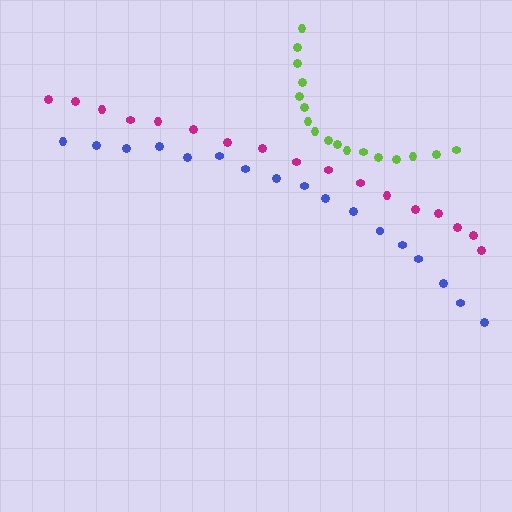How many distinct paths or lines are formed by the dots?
There are 3 distinct paths.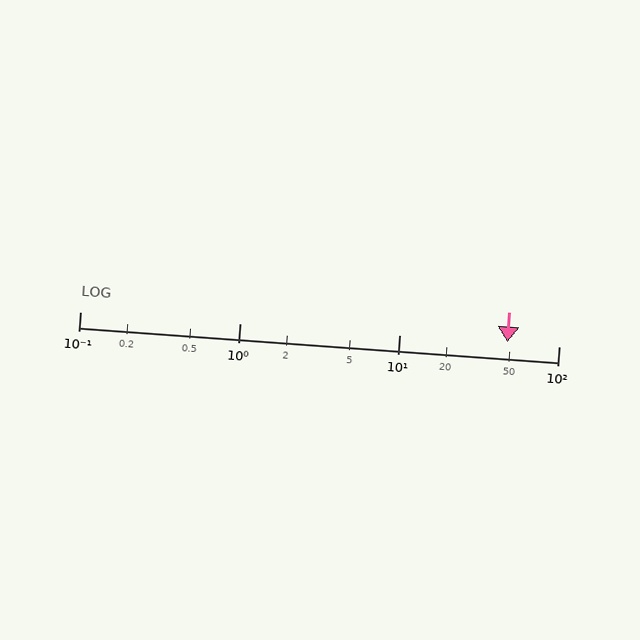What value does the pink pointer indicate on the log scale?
The pointer indicates approximately 48.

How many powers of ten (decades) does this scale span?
The scale spans 3 decades, from 0.1 to 100.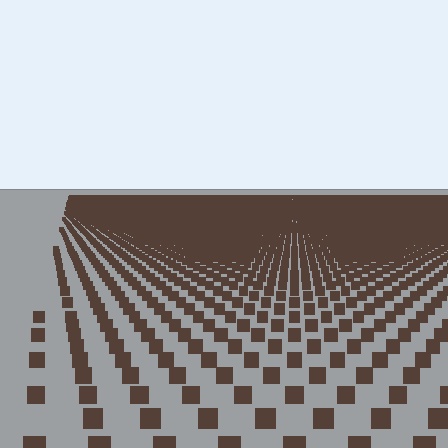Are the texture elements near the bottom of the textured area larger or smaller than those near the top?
Larger. Near the bottom, elements are closer to the viewer and appear at a bigger on-screen size.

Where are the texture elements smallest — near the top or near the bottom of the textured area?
Near the top.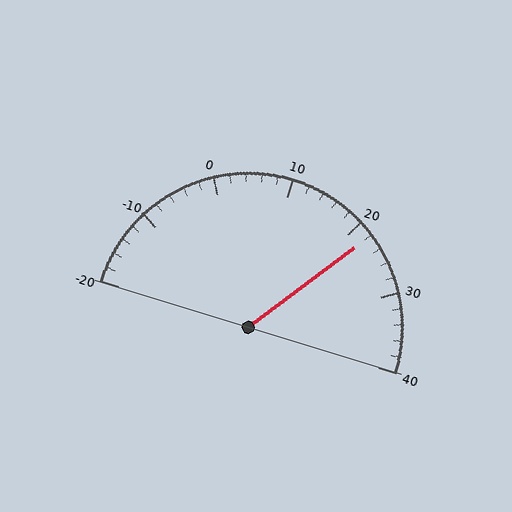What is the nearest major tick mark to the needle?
The nearest major tick mark is 20.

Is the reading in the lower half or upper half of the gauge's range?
The reading is in the upper half of the range (-20 to 40).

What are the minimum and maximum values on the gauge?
The gauge ranges from -20 to 40.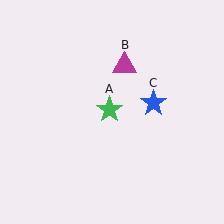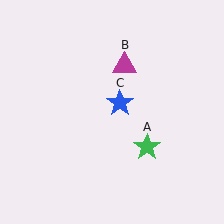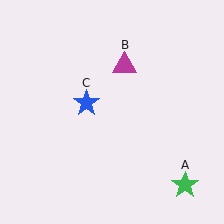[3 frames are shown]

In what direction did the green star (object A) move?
The green star (object A) moved down and to the right.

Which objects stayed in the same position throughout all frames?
Magenta triangle (object B) remained stationary.